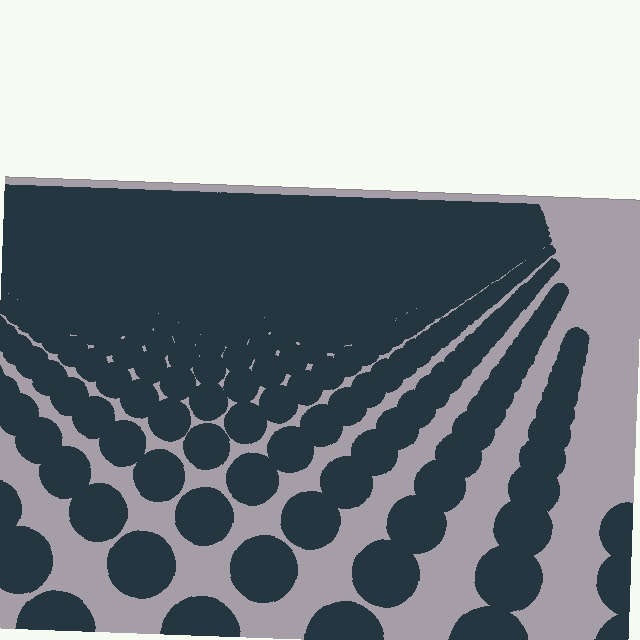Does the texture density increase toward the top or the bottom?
Density increases toward the top.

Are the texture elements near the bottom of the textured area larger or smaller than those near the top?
Larger. Near the bottom, elements are closer to the viewer and appear at a bigger on-screen size.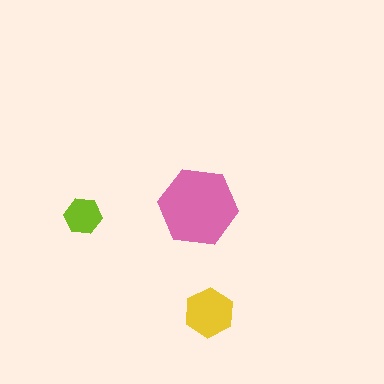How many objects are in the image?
There are 3 objects in the image.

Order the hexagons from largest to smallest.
the pink one, the yellow one, the lime one.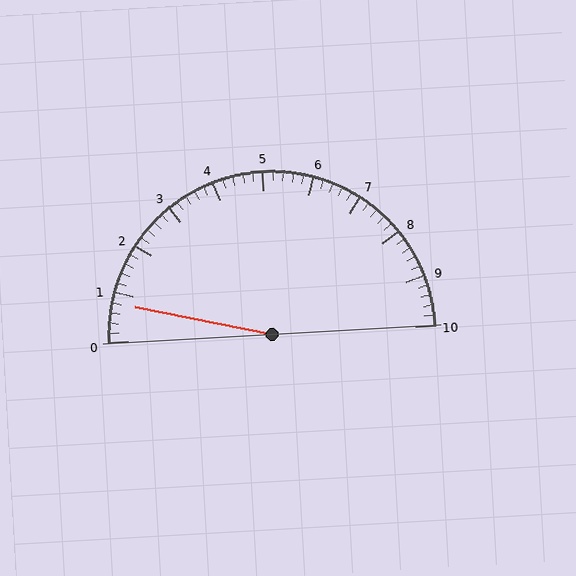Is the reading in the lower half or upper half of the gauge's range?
The reading is in the lower half of the range (0 to 10).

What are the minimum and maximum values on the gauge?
The gauge ranges from 0 to 10.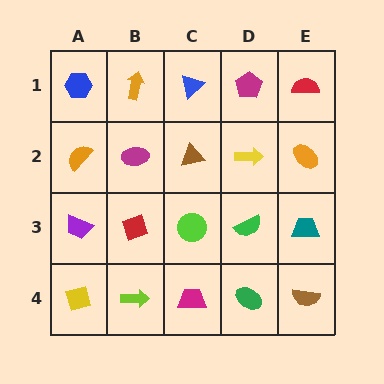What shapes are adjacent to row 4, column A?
A purple trapezoid (row 3, column A), a lime arrow (row 4, column B).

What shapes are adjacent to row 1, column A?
An orange semicircle (row 2, column A), an orange arrow (row 1, column B).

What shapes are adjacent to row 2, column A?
A blue hexagon (row 1, column A), a purple trapezoid (row 3, column A), a magenta ellipse (row 2, column B).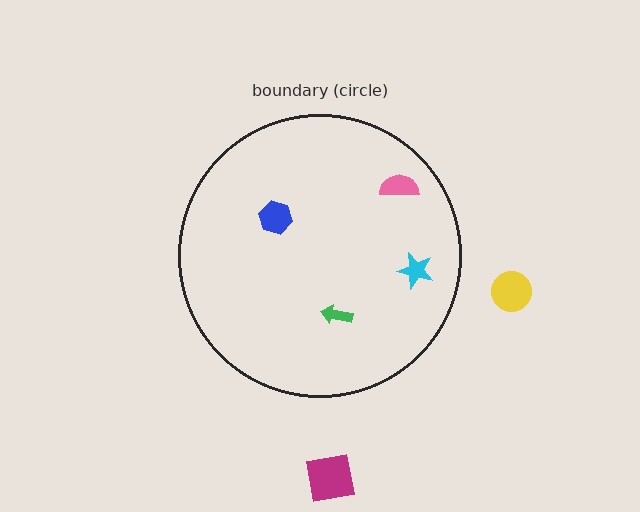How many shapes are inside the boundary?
4 inside, 2 outside.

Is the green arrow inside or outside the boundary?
Inside.